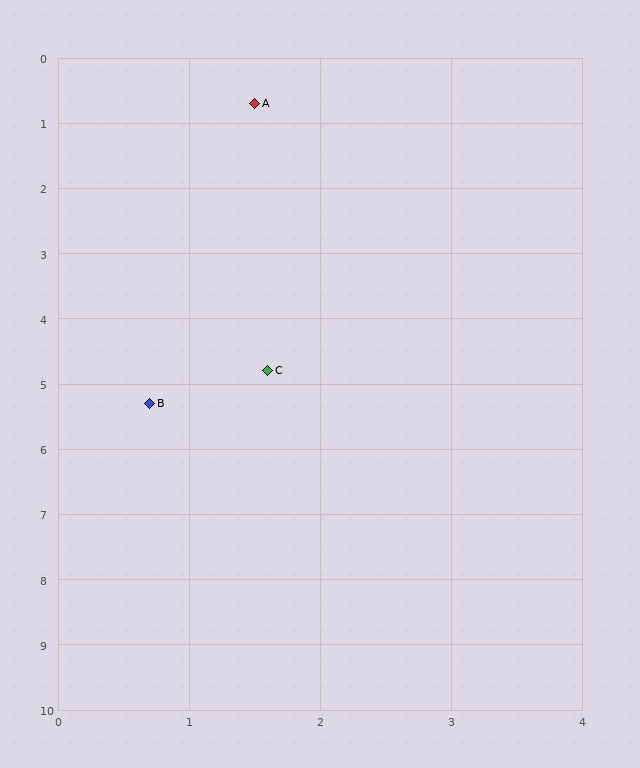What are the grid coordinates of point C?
Point C is at approximately (1.6, 4.8).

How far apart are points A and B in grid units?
Points A and B are about 4.7 grid units apart.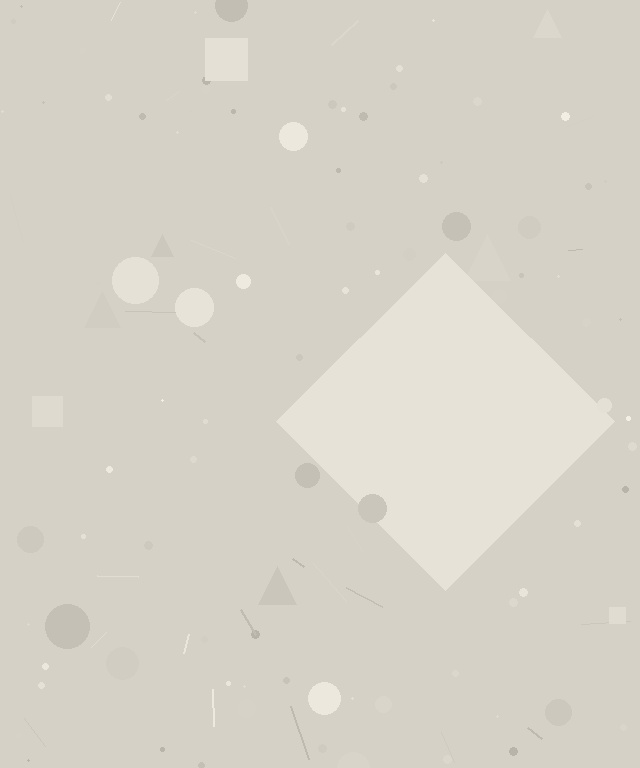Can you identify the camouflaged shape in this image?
The camouflaged shape is a diamond.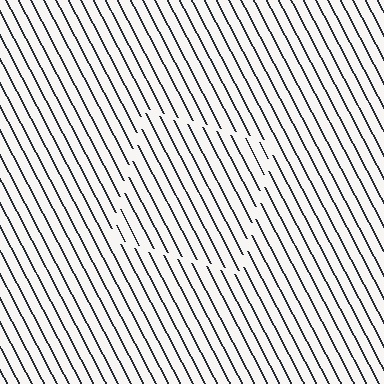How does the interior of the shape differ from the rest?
The interior of the shape contains the same grating, shifted by half a period — the contour is defined by the phase discontinuity where line-ends from the inner and outer gratings abut.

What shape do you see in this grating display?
An illusory square. The interior of the shape contains the same grating, shifted by half a period — the contour is defined by the phase discontinuity where line-ends from the inner and outer gratings abut.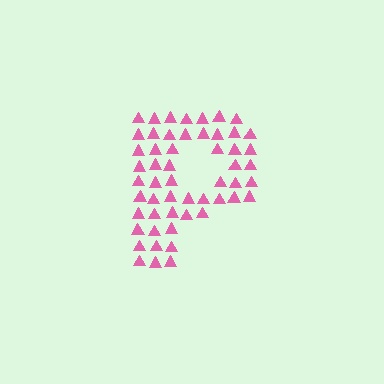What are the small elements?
The small elements are triangles.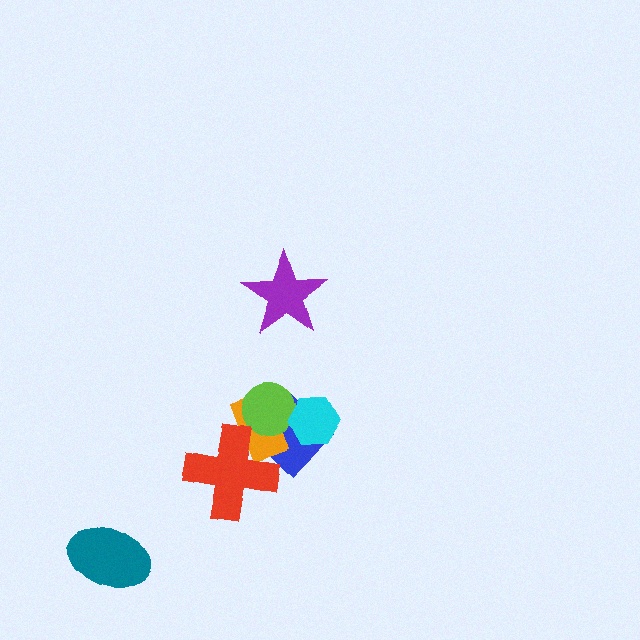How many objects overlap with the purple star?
0 objects overlap with the purple star.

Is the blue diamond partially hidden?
Yes, it is partially covered by another shape.